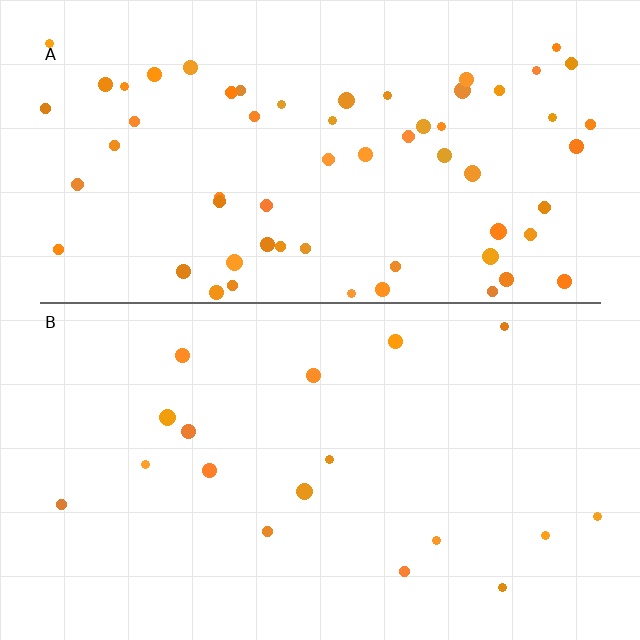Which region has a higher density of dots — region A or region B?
A (the top).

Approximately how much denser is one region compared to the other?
Approximately 3.5× — region A over region B.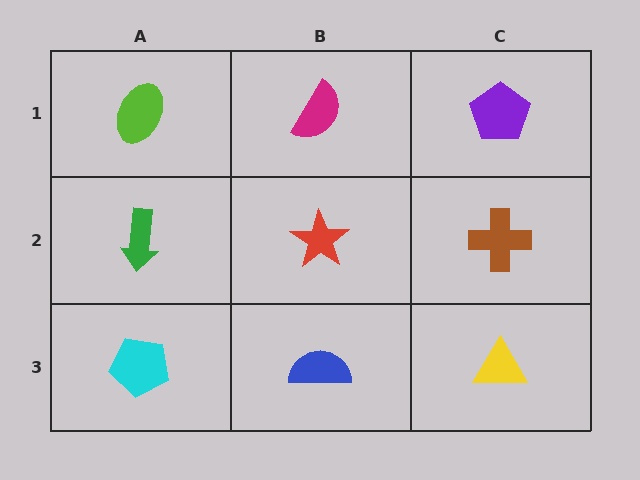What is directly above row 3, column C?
A brown cross.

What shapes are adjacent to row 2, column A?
A lime ellipse (row 1, column A), a cyan pentagon (row 3, column A), a red star (row 2, column B).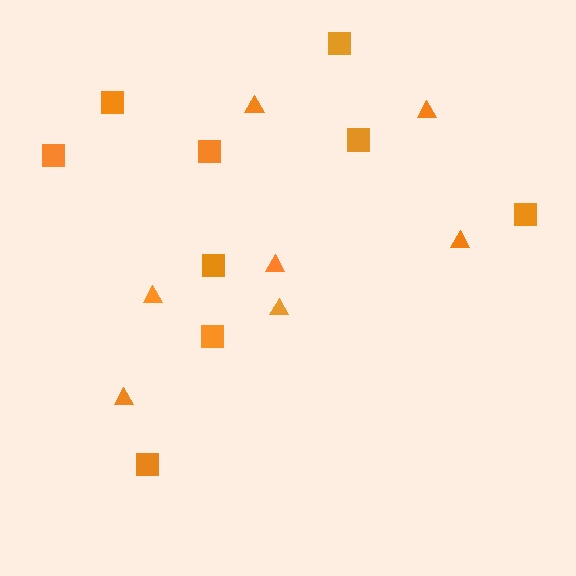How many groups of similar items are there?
There are 2 groups: one group of triangles (7) and one group of squares (9).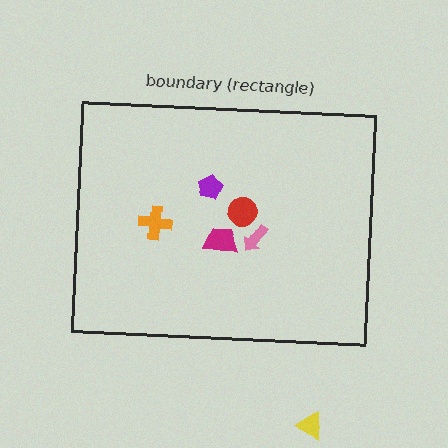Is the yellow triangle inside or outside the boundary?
Outside.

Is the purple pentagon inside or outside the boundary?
Inside.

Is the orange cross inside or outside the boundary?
Inside.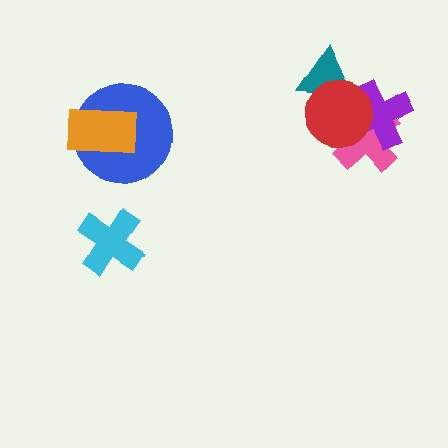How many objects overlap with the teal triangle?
1 object overlaps with the teal triangle.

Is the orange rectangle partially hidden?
No, no other shape covers it.